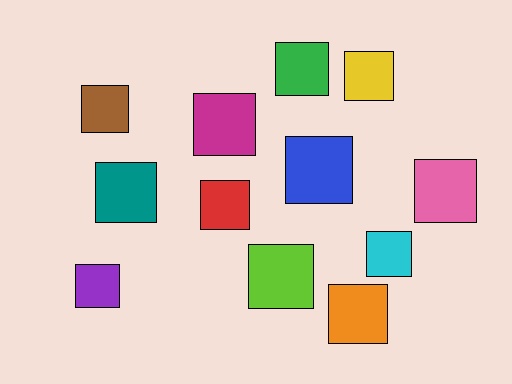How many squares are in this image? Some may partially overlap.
There are 12 squares.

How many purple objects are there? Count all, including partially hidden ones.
There is 1 purple object.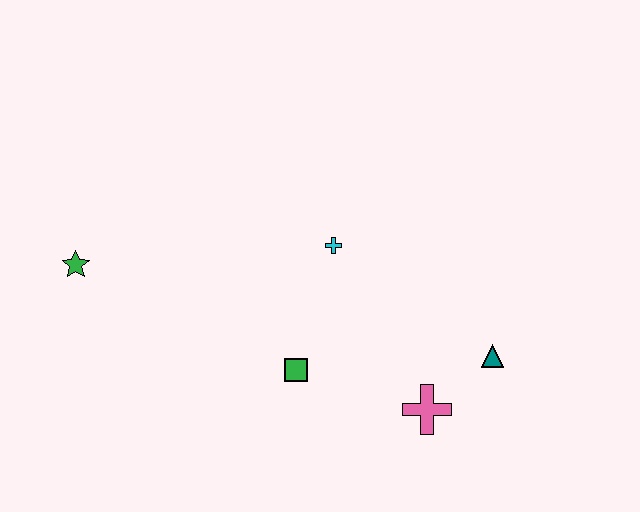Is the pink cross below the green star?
Yes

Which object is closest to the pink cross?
The teal triangle is closest to the pink cross.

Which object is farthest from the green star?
The teal triangle is farthest from the green star.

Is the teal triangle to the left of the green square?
No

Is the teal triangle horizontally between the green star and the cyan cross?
No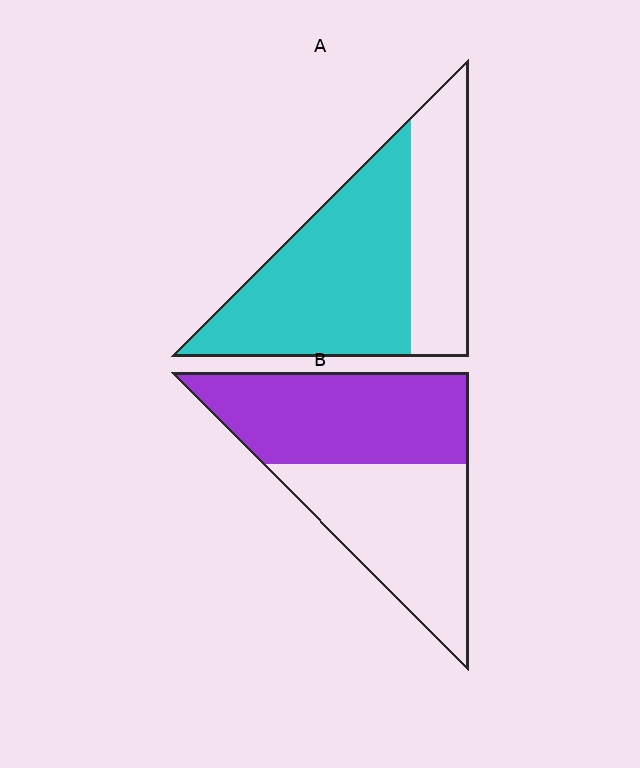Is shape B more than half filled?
Roughly half.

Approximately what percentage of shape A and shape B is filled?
A is approximately 65% and B is approximately 50%.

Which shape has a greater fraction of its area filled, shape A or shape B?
Shape A.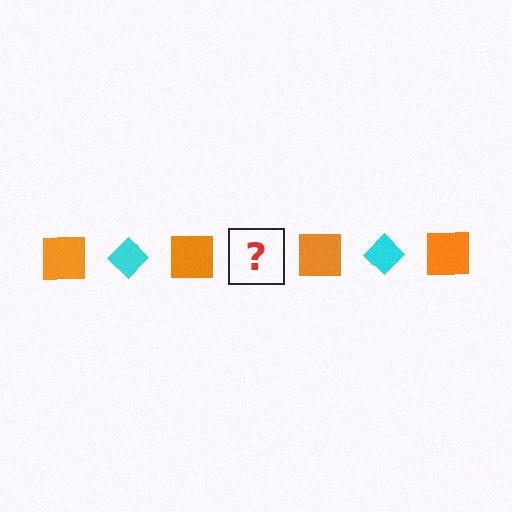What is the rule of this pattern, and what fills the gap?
The rule is that the pattern alternates between orange square and cyan diamond. The gap should be filled with a cyan diamond.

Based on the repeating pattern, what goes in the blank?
The blank should be a cyan diamond.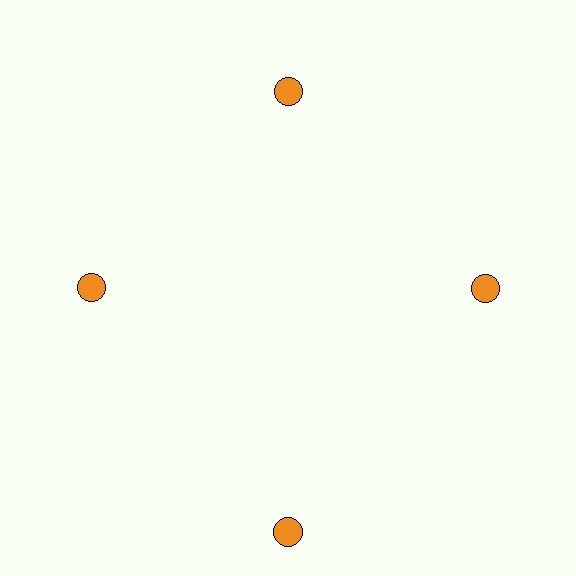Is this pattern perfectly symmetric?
No. The 4 orange circles are arranged in a ring, but one element near the 6 o'clock position is pushed outward from the center, breaking the 4-fold rotational symmetry.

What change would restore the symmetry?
The symmetry would be restored by moving it inward, back onto the ring so that all 4 circles sit at equal angles and equal distance from the center.